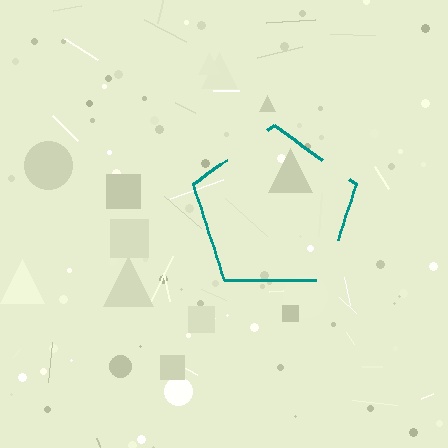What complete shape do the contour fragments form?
The contour fragments form a pentagon.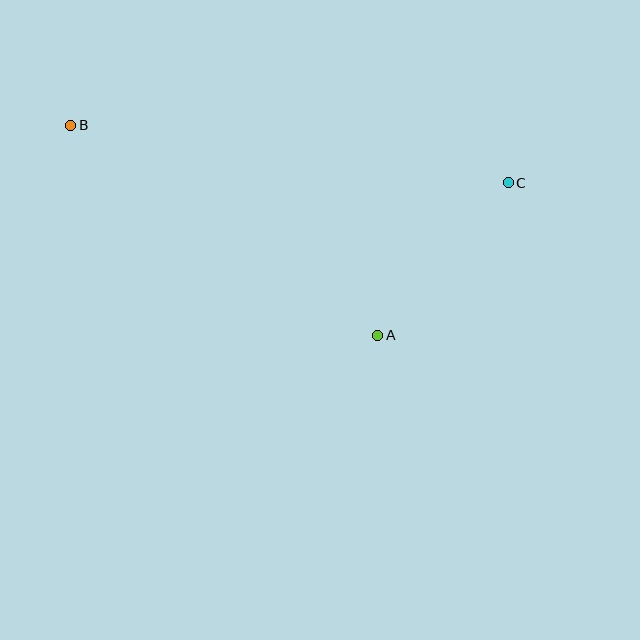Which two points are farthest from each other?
Points B and C are farthest from each other.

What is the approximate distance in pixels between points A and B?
The distance between A and B is approximately 372 pixels.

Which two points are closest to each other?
Points A and C are closest to each other.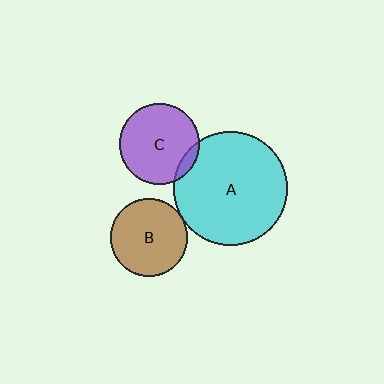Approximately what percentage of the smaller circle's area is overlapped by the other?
Approximately 10%.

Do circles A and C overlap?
Yes.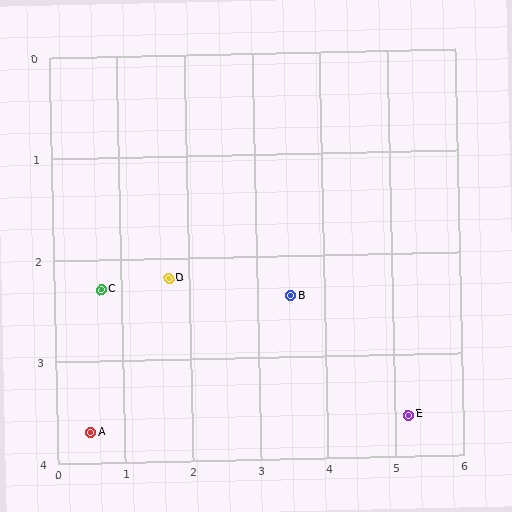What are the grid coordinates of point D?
Point D is at approximately (1.7, 2.2).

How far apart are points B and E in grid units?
Points B and E are about 2.1 grid units apart.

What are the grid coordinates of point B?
Point B is at approximately (3.5, 2.4).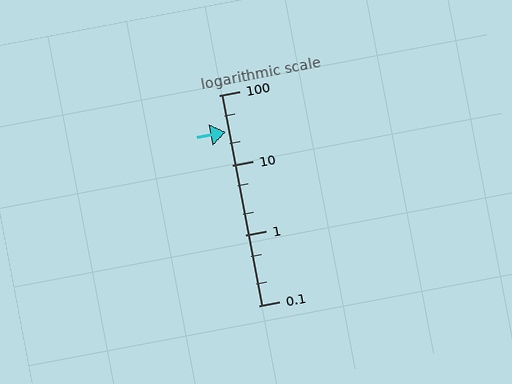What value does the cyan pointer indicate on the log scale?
The pointer indicates approximately 30.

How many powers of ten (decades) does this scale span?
The scale spans 3 decades, from 0.1 to 100.